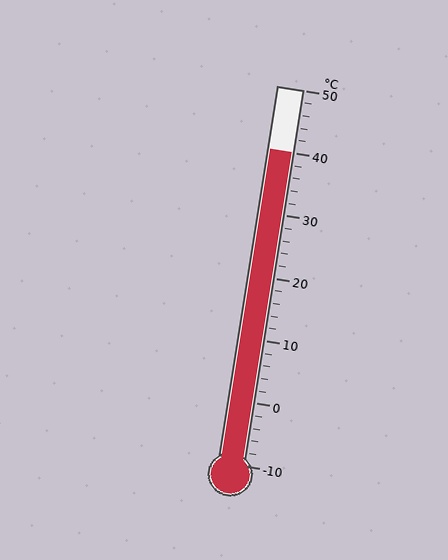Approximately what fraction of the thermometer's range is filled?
The thermometer is filled to approximately 85% of its range.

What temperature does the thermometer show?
The thermometer shows approximately 40°C.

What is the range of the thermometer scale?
The thermometer scale ranges from -10°C to 50°C.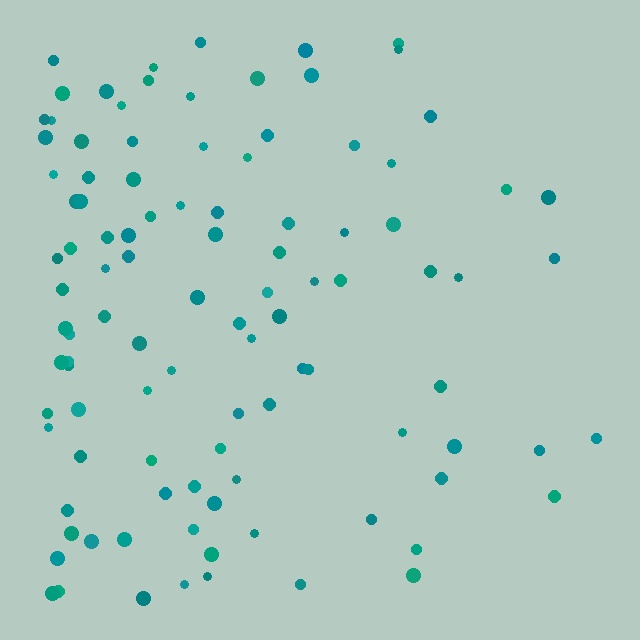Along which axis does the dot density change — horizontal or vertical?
Horizontal.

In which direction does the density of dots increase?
From right to left, with the left side densest.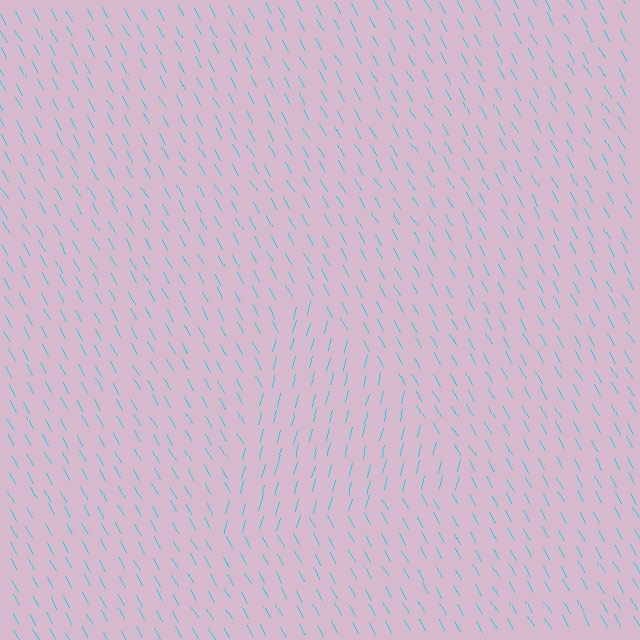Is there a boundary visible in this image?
Yes, there is a texture boundary formed by a change in line orientation.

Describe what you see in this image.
The image is filled with small cyan line segments. A triangle region in the image has lines oriented differently from the surrounding lines, creating a visible texture boundary.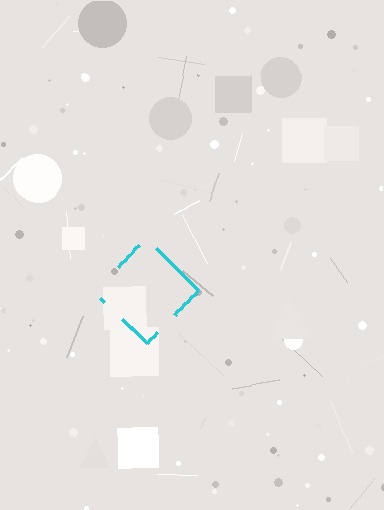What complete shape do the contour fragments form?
The contour fragments form a diamond.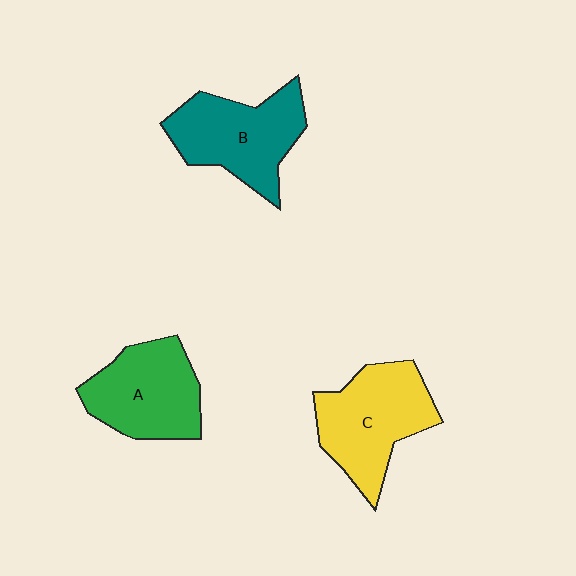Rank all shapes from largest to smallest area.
From largest to smallest: C (yellow), B (teal), A (green).